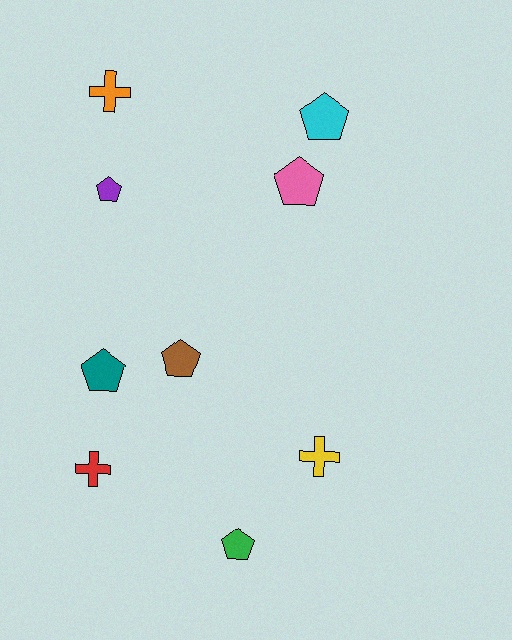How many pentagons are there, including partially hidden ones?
There are 6 pentagons.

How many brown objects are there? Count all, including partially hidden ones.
There is 1 brown object.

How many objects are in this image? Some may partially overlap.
There are 9 objects.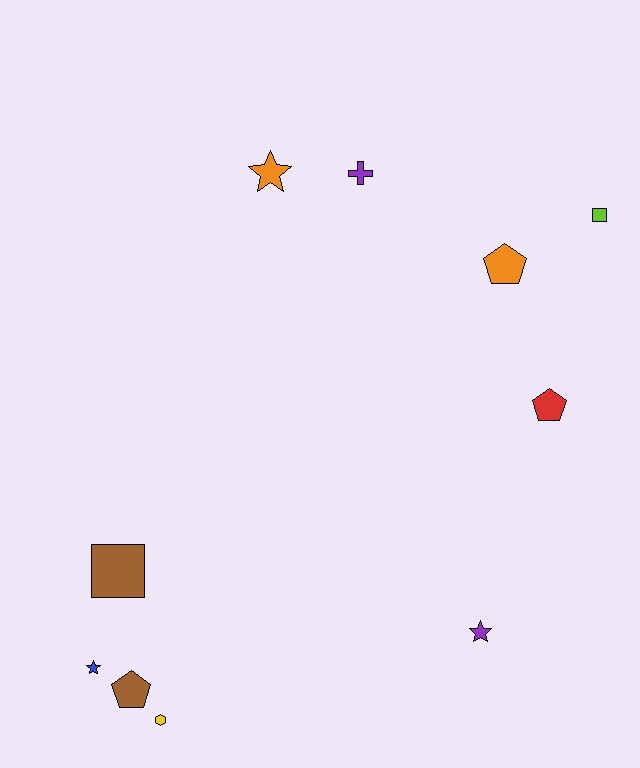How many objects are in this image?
There are 10 objects.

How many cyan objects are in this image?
There are no cyan objects.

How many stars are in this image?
There are 3 stars.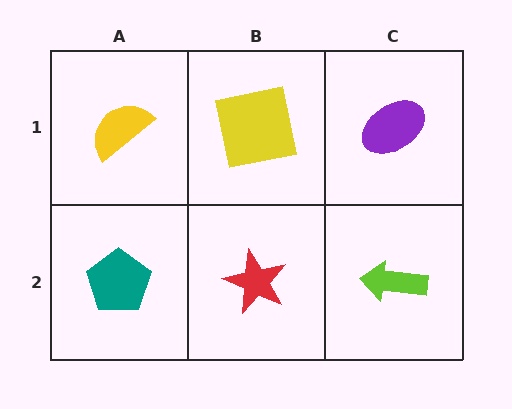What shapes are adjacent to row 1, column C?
A lime arrow (row 2, column C), a yellow square (row 1, column B).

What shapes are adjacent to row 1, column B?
A red star (row 2, column B), a yellow semicircle (row 1, column A), a purple ellipse (row 1, column C).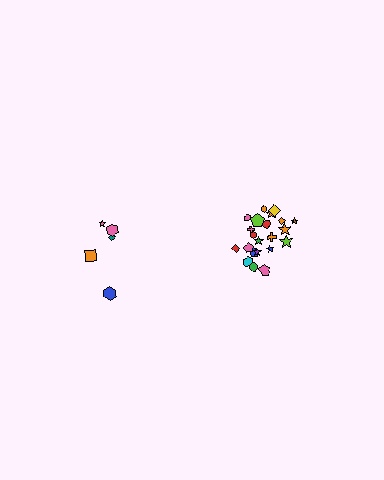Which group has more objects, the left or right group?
The right group.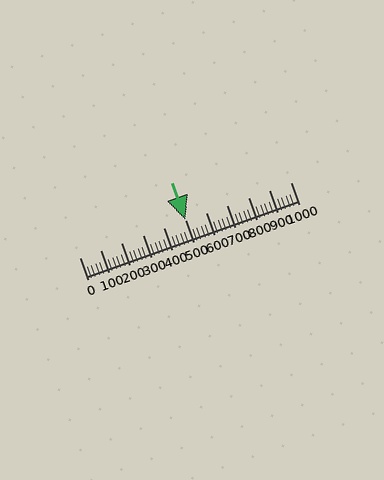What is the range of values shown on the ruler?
The ruler shows values from 0 to 1000.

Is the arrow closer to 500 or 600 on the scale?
The arrow is closer to 500.